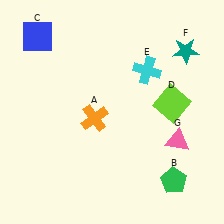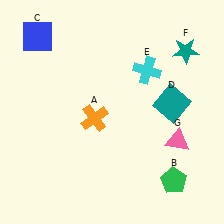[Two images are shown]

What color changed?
The square (D) changed from lime in Image 1 to teal in Image 2.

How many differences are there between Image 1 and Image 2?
There is 1 difference between the two images.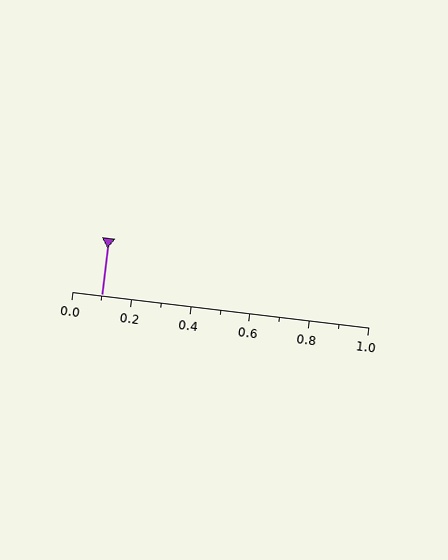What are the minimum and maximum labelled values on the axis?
The axis runs from 0.0 to 1.0.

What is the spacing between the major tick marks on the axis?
The major ticks are spaced 0.2 apart.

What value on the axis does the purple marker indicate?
The marker indicates approximately 0.1.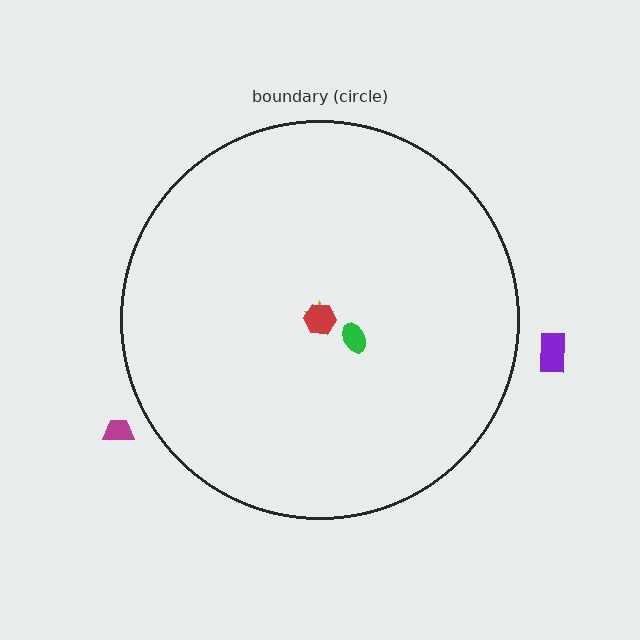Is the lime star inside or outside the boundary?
Inside.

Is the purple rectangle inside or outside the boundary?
Outside.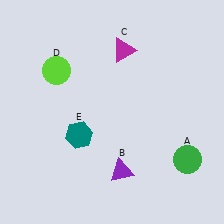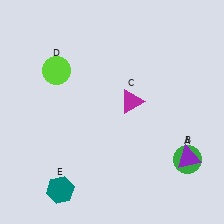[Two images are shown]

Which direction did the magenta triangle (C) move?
The magenta triangle (C) moved down.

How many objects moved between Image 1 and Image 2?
3 objects moved between the two images.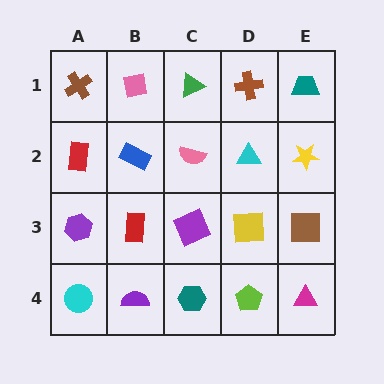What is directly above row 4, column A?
A purple hexagon.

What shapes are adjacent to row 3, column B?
A blue rectangle (row 2, column B), a purple semicircle (row 4, column B), a purple hexagon (row 3, column A), a purple square (row 3, column C).